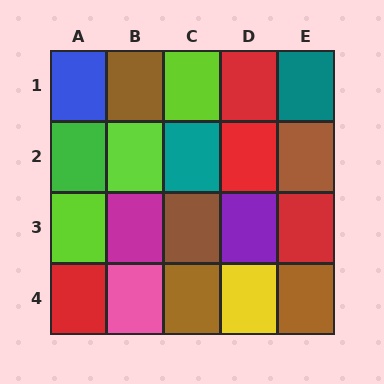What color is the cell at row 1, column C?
Lime.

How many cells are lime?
3 cells are lime.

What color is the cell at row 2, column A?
Green.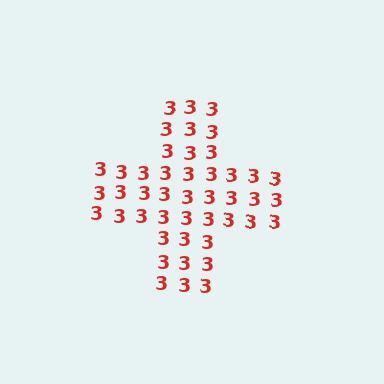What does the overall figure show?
The overall figure shows a cross.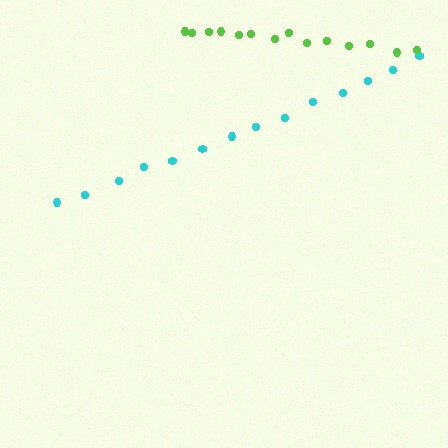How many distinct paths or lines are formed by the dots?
There are 2 distinct paths.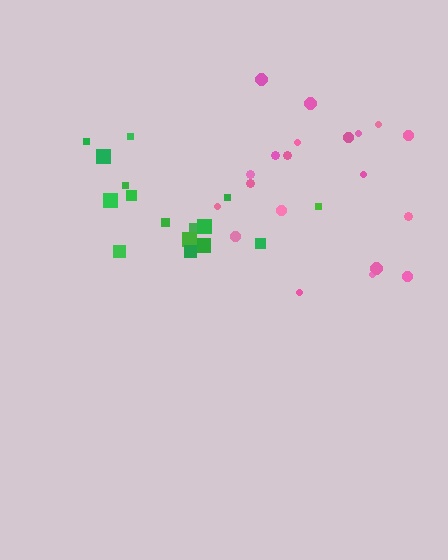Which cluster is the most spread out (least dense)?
Green.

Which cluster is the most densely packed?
Pink.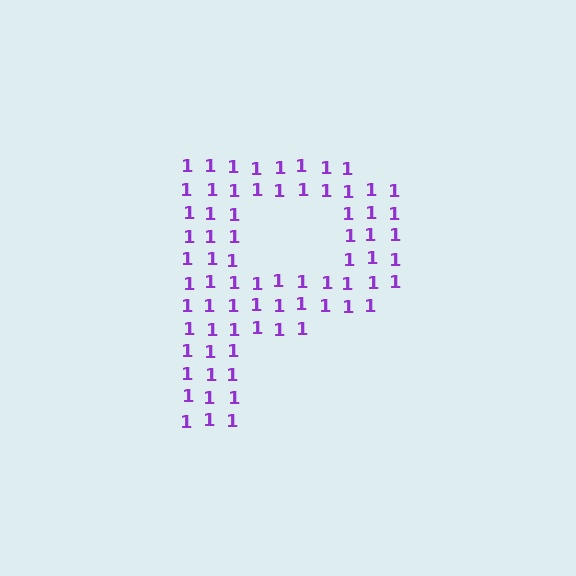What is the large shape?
The large shape is the letter P.